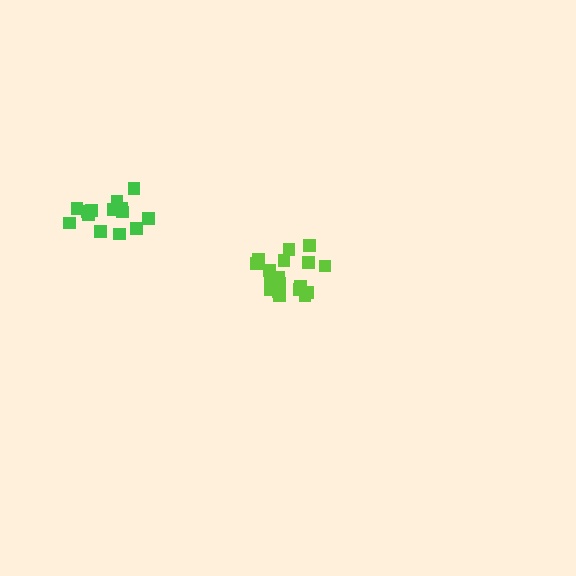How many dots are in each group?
Group 1: 14 dots, Group 2: 18 dots (32 total).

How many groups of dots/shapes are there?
There are 2 groups.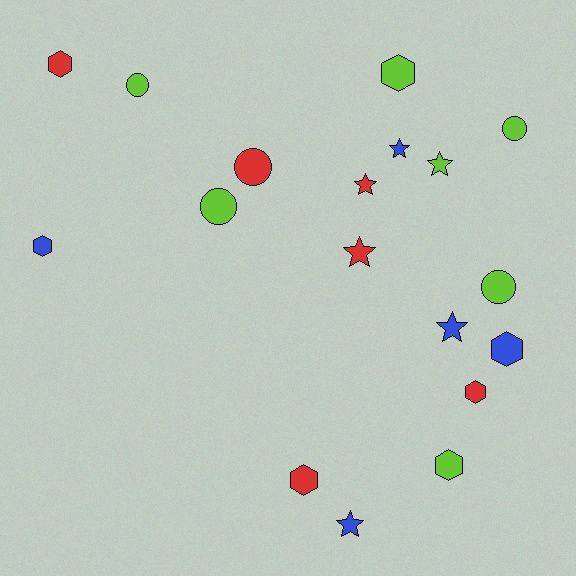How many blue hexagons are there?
There are 2 blue hexagons.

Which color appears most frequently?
Lime, with 7 objects.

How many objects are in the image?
There are 18 objects.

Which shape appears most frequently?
Hexagon, with 7 objects.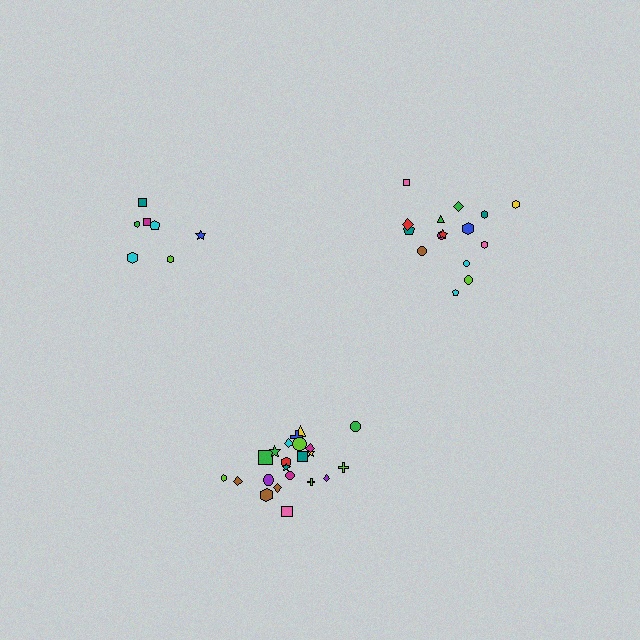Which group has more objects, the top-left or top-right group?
The top-right group.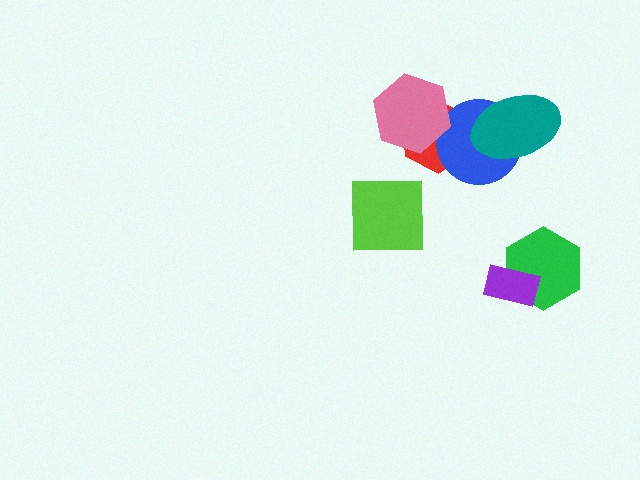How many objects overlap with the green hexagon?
1 object overlaps with the green hexagon.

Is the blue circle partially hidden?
Yes, it is partially covered by another shape.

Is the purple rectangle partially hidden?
No, no other shape covers it.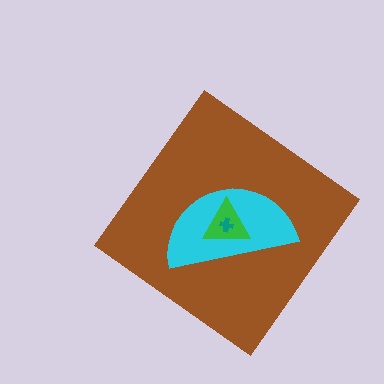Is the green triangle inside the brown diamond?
Yes.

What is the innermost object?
The teal cross.